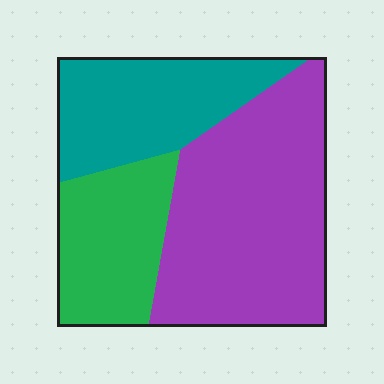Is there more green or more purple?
Purple.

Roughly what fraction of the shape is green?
Green covers about 25% of the shape.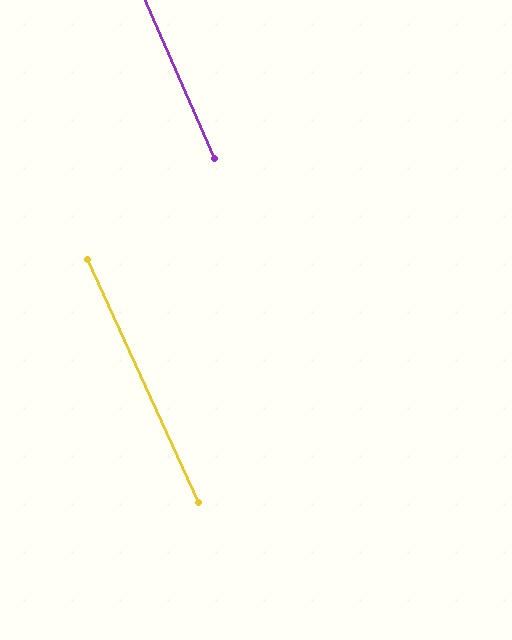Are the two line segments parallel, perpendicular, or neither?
Parallel — their directions differ by only 1.2°.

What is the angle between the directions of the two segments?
Approximately 1 degree.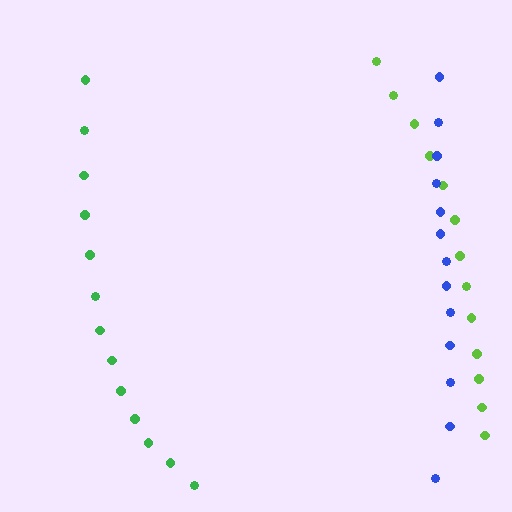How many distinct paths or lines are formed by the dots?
There are 3 distinct paths.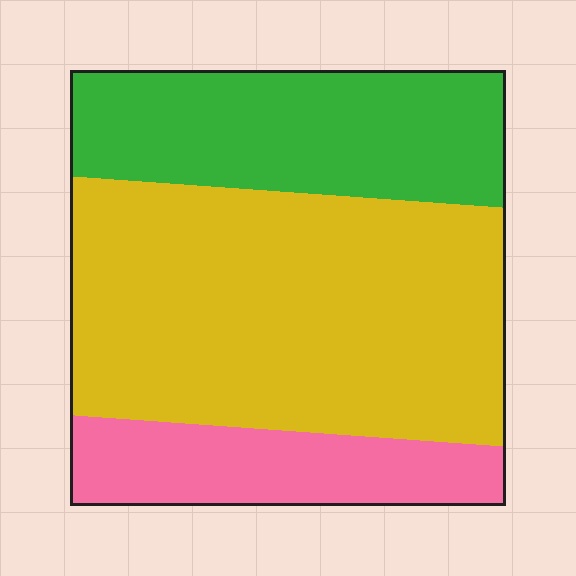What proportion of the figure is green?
Green covers 28% of the figure.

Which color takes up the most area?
Yellow, at roughly 55%.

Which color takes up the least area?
Pink, at roughly 15%.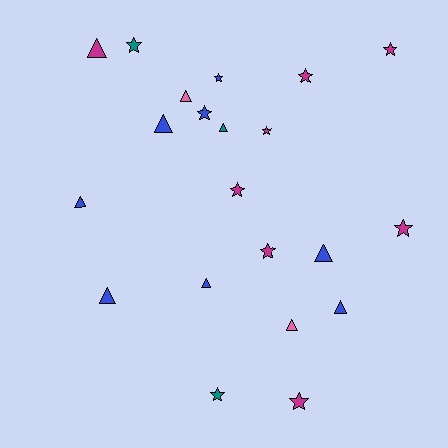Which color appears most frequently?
Magenta, with 8 objects.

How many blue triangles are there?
There are 6 blue triangles.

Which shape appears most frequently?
Star, with 11 objects.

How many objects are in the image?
There are 21 objects.